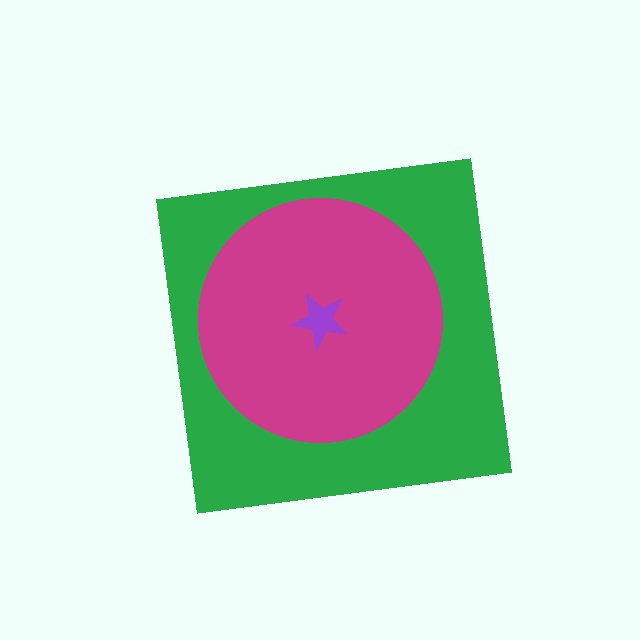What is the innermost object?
The purple star.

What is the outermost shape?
The green square.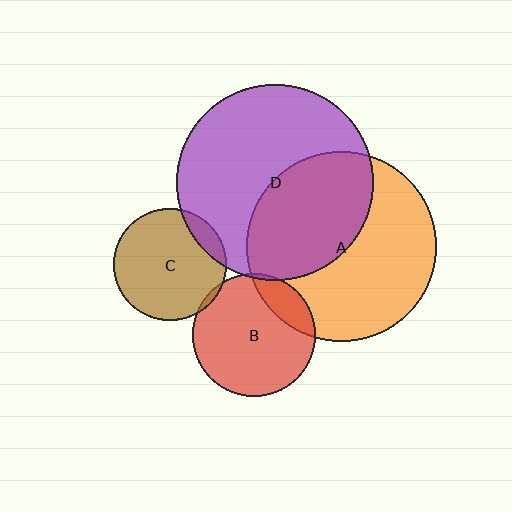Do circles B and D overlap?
Yes.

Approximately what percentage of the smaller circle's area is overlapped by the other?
Approximately 5%.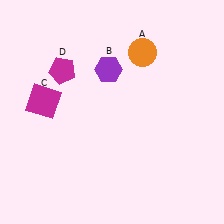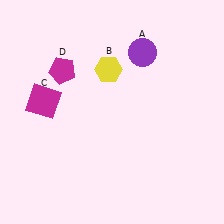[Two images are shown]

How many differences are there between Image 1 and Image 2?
There are 2 differences between the two images.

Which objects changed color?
A changed from orange to purple. B changed from purple to yellow.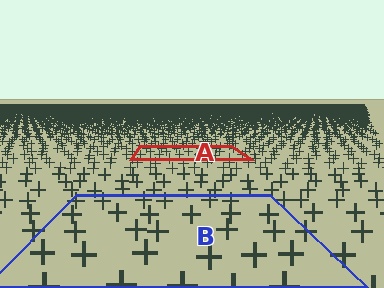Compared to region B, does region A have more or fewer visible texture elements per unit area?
Region A has more texture elements per unit area — they are packed more densely because it is farther away.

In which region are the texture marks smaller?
The texture marks are smaller in region A, because it is farther away.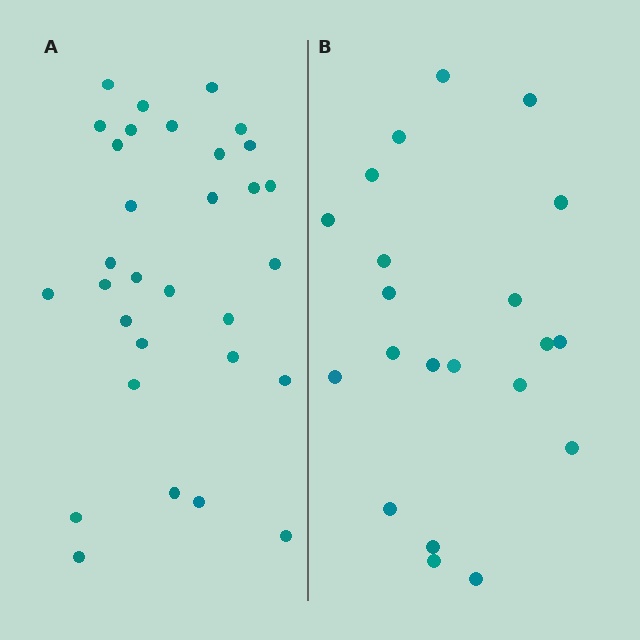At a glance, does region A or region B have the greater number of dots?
Region A (the left region) has more dots.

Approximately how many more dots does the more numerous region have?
Region A has roughly 10 or so more dots than region B.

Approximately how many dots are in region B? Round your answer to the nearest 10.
About 20 dots. (The exact count is 21, which rounds to 20.)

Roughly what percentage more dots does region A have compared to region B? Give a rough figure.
About 50% more.